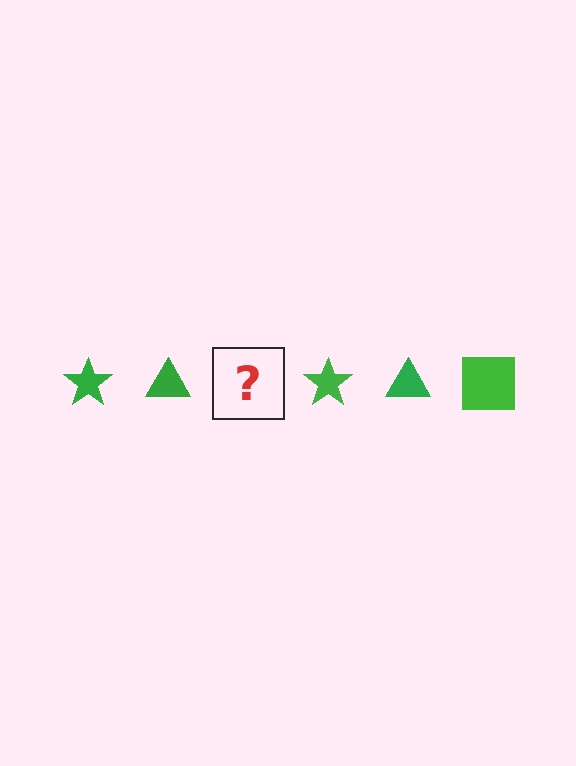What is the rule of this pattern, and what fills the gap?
The rule is that the pattern cycles through star, triangle, square shapes in green. The gap should be filled with a green square.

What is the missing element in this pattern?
The missing element is a green square.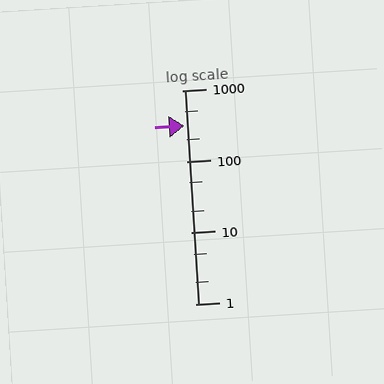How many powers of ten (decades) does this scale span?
The scale spans 3 decades, from 1 to 1000.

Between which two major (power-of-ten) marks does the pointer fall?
The pointer is between 100 and 1000.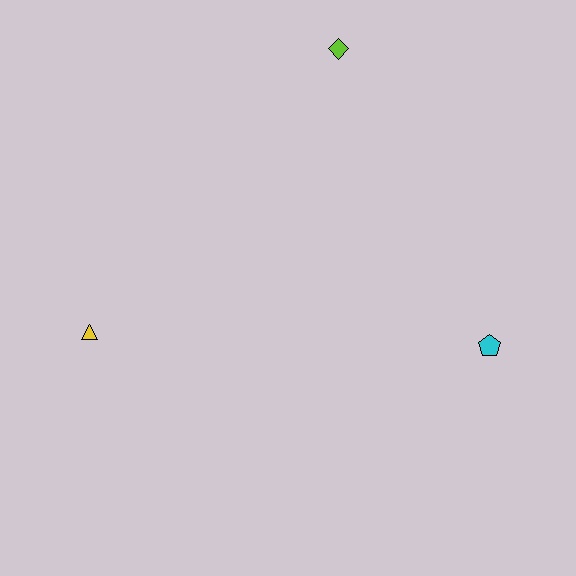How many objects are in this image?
There are 3 objects.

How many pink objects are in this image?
There are no pink objects.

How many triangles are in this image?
There is 1 triangle.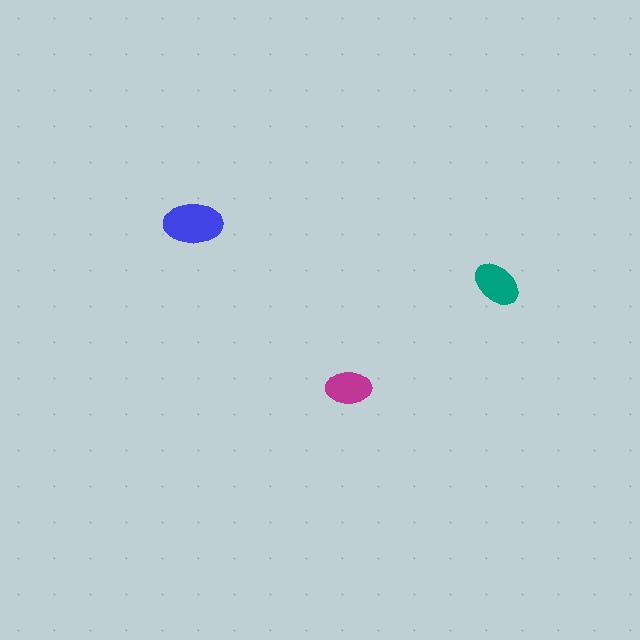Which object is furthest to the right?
The teal ellipse is rightmost.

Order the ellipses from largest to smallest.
the blue one, the teal one, the magenta one.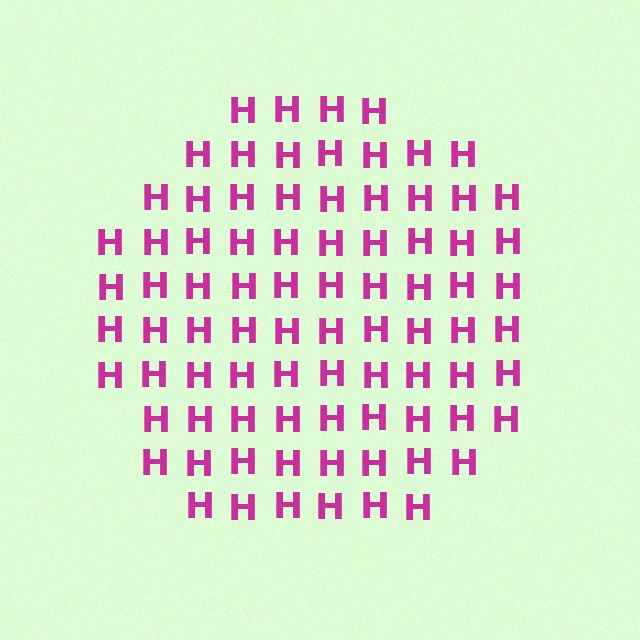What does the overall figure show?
The overall figure shows a circle.